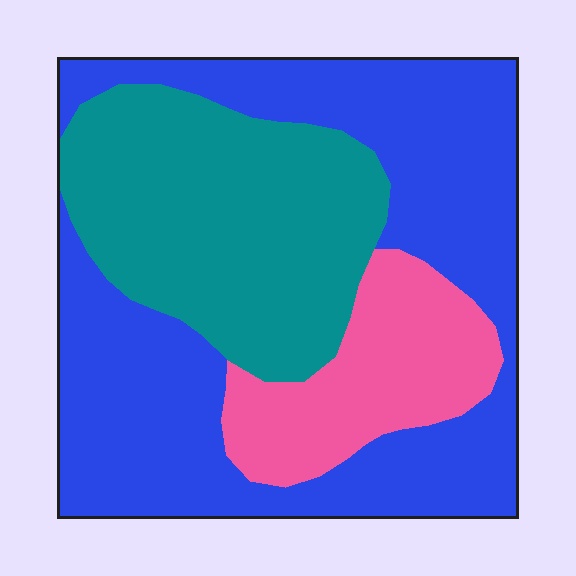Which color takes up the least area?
Pink, at roughly 15%.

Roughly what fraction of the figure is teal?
Teal covers around 30% of the figure.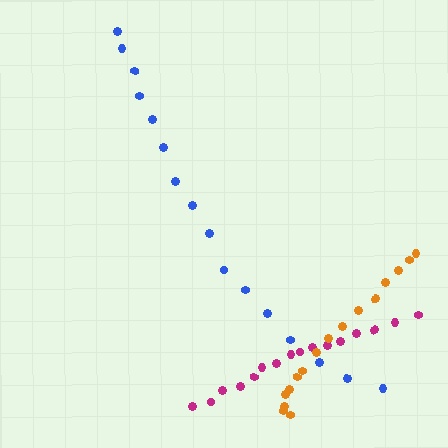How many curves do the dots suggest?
There are 3 distinct paths.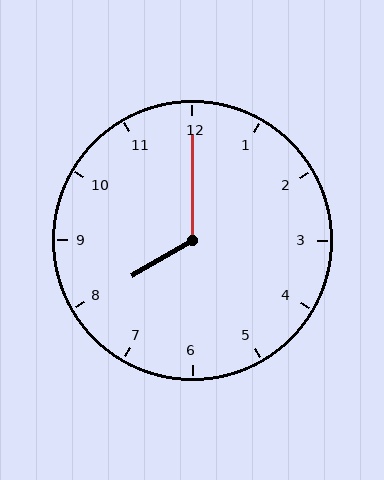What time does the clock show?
8:00.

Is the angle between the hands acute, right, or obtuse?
It is obtuse.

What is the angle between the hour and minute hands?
Approximately 120 degrees.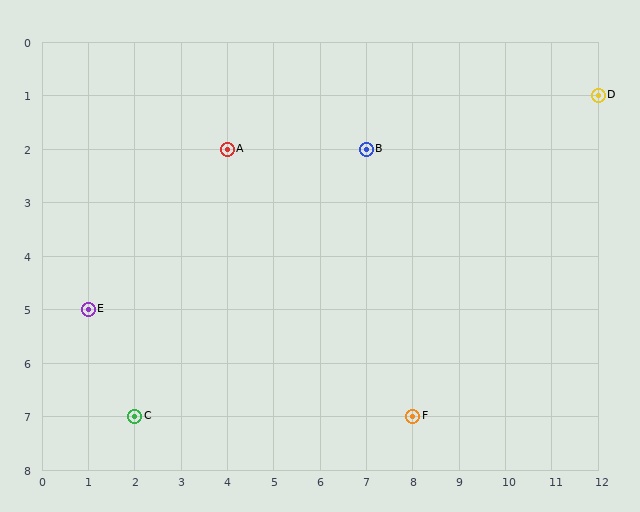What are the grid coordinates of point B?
Point B is at grid coordinates (7, 2).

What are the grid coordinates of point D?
Point D is at grid coordinates (12, 1).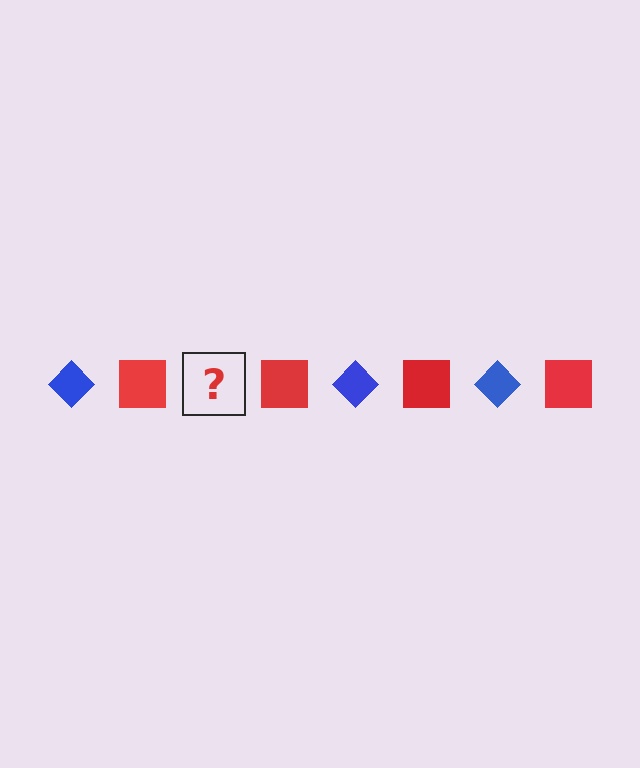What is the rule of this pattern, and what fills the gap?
The rule is that the pattern alternates between blue diamond and red square. The gap should be filled with a blue diamond.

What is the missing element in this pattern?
The missing element is a blue diamond.